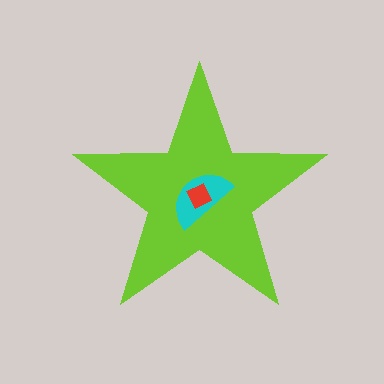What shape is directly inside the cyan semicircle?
The red diamond.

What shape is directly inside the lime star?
The cyan semicircle.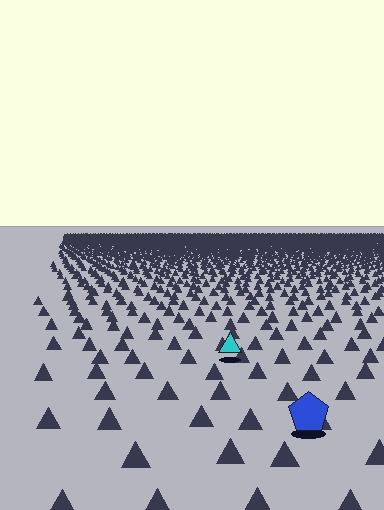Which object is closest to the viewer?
The blue pentagon is closest. The texture marks near it are larger and more spread out.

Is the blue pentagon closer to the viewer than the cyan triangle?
Yes. The blue pentagon is closer — you can tell from the texture gradient: the ground texture is coarser near it.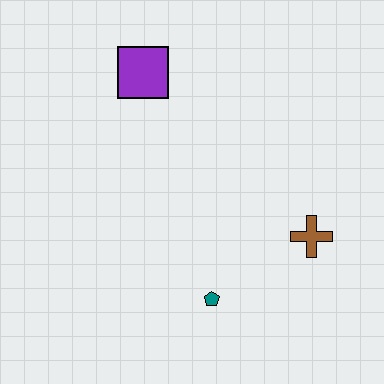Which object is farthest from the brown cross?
The purple square is farthest from the brown cross.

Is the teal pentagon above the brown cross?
No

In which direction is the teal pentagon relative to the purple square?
The teal pentagon is below the purple square.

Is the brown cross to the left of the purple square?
No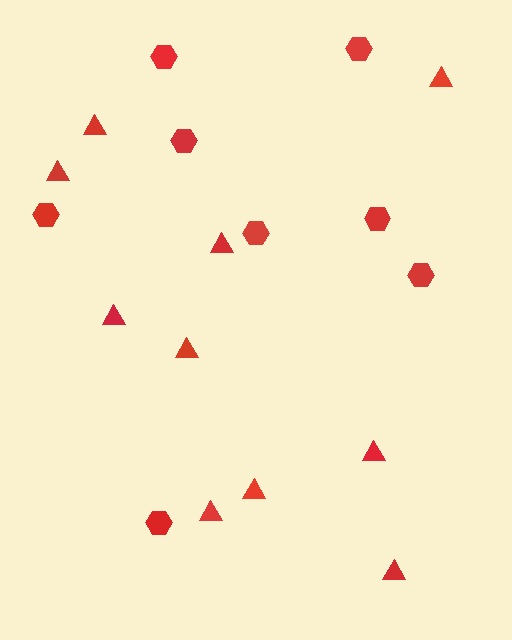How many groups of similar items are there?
There are 2 groups: one group of triangles (10) and one group of hexagons (8).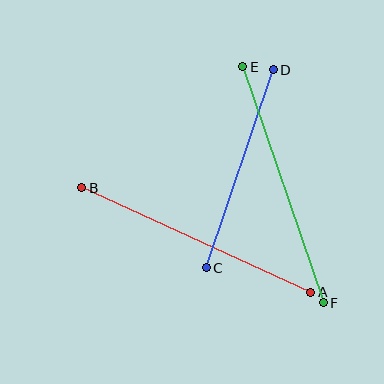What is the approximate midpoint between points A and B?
The midpoint is at approximately (196, 240) pixels.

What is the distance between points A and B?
The distance is approximately 251 pixels.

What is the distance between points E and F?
The distance is approximately 249 pixels.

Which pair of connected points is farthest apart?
Points A and B are farthest apart.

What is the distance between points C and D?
The distance is approximately 209 pixels.